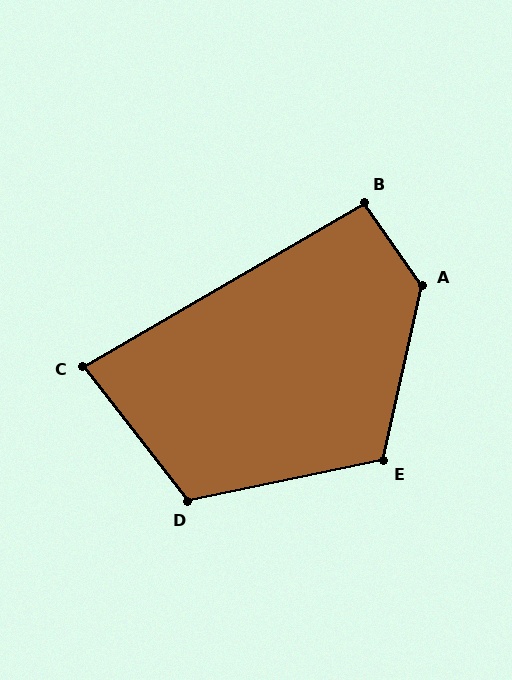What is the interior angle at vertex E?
Approximately 114 degrees (obtuse).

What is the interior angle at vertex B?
Approximately 95 degrees (approximately right).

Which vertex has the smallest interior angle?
C, at approximately 82 degrees.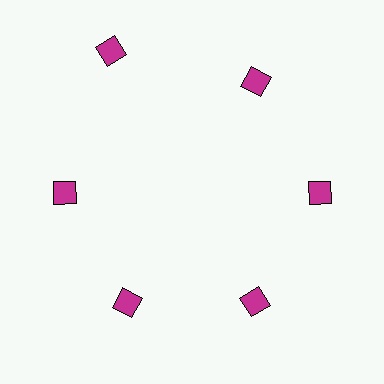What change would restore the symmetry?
The symmetry would be restored by moving it inward, back onto the ring so that all 6 squares sit at equal angles and equal distance from the center.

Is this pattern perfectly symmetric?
No. The 6 magenta squares are arranged in a ring, but one element near the 11 o'clock position is pushed outward from the center, breaking the 6-fold rotational symmetry.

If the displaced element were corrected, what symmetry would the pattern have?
It would have 6-fold rotational symmetry — the pattern would map onto itself every 60 degrees.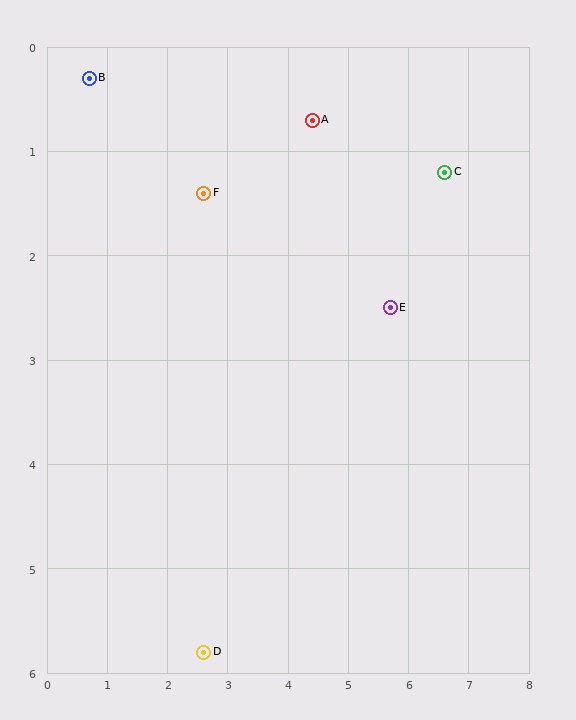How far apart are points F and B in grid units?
Points F and B are about 2.2 grid units apart.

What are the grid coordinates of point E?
Point E is at approximately (5.7, 2.5).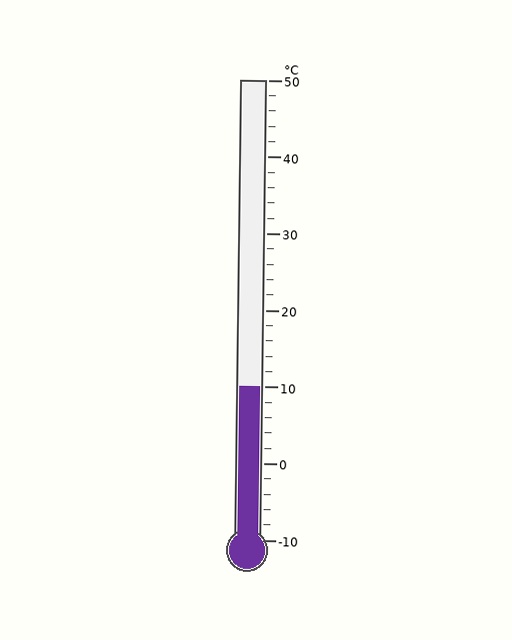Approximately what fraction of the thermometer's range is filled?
The thermometer is filled to approximately 35% of its range.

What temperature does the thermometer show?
The thermometer shows approximately 10°C.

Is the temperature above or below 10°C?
The temperature is at 10°C.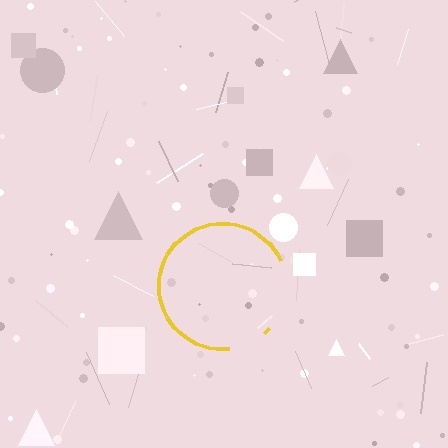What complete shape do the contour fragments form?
The contour fragments form a circle.